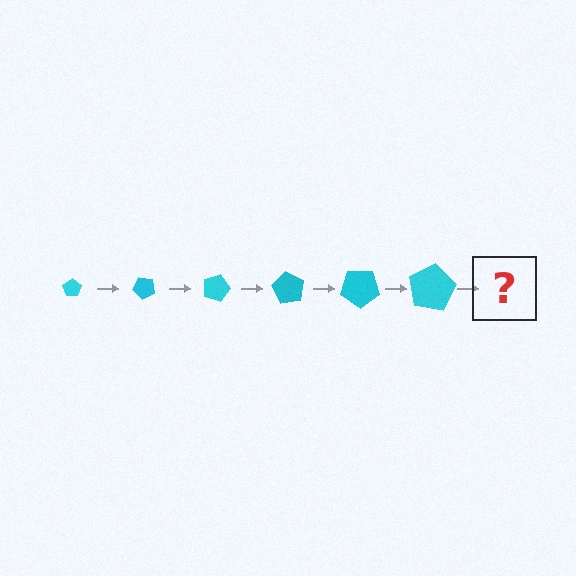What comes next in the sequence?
The next element should be a pentagon, larger than the previous one and rotated 270 degrees from the start.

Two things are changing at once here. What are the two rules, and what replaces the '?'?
The two rules are that the pentagon grows larger each step and it rotates 45 degrees each step. The '?' should be a pentagon, larger than the previous one and rotated 270 degrees from the start.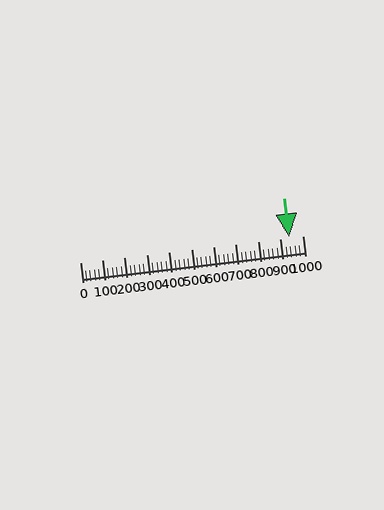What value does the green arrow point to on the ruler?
The green arrow points to approximately 940.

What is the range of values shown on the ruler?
The ruler shows values from 0 to 1000.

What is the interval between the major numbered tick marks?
The major tick marks are spaced 100 units apart.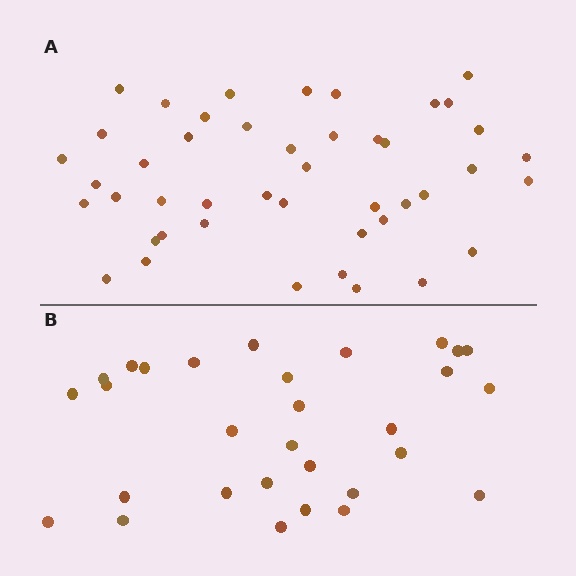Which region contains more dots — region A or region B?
Region A (the top region) has more dots.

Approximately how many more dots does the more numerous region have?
Region A has approximately 15 more dots than region B.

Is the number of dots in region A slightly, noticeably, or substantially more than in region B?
Region A has substantially more. The ratio is roughly 1.5 to 1.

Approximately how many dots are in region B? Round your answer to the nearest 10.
About 30 dots.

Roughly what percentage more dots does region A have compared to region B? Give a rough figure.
About 50% more.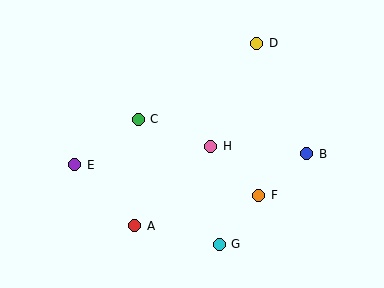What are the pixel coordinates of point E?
Point E is at (75, 165).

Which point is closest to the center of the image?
Point H at (211, 146) is closest to the center.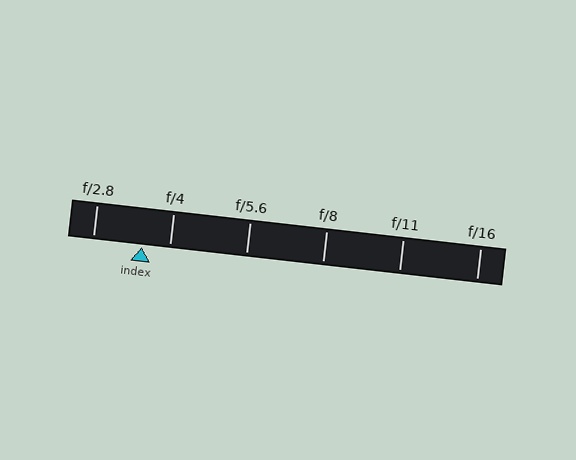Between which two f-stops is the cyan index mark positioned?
The index mark is between f/2.8 and f/4.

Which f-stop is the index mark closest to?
The index mark is closest to f/4.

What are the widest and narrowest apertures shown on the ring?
The widest aperture shown is f/2.8 and the narrowest is f/16.